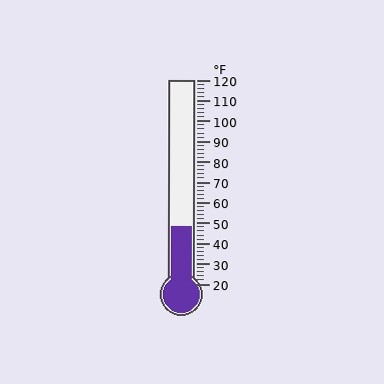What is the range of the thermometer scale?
The thermometer scale ranges from 20°F to 120°F.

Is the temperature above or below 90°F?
The temperature is below 90°F.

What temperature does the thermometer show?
The thermometer shows approximately 48°F.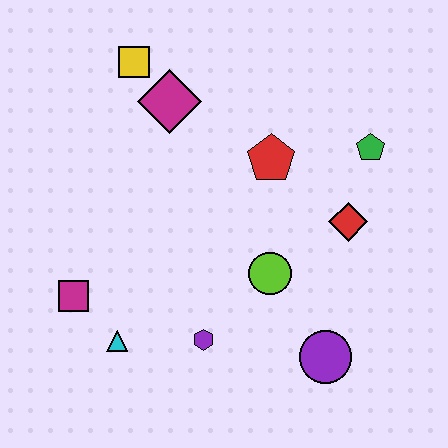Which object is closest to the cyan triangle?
The magenta square is closest to the cyan triangle.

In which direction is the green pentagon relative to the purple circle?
The green pentagon is above the purple circle.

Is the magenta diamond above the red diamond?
Yes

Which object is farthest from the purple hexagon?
The yellow square is farthest from the purple hexagon.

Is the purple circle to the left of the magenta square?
No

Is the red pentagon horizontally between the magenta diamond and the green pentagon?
Yes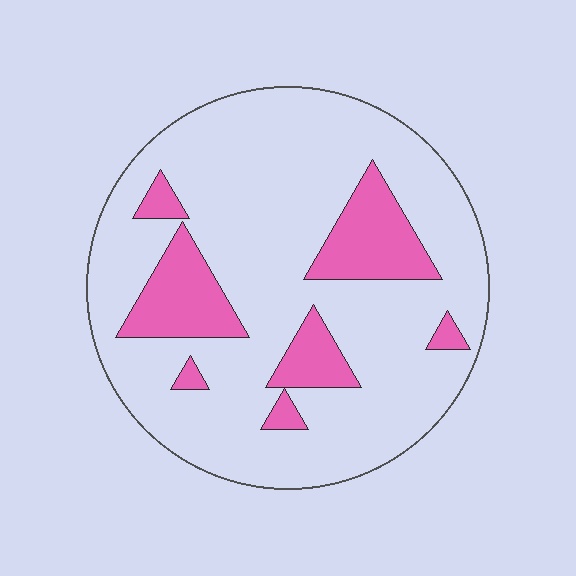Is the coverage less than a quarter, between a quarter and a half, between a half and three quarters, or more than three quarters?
Less than a quarter.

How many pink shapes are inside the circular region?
7.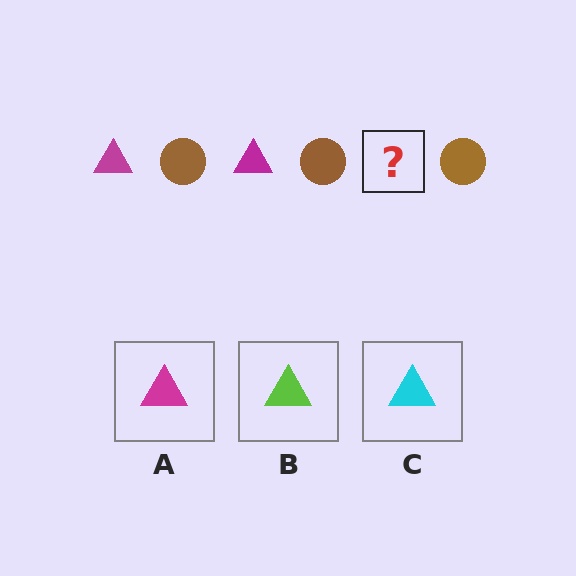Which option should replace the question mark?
Option A.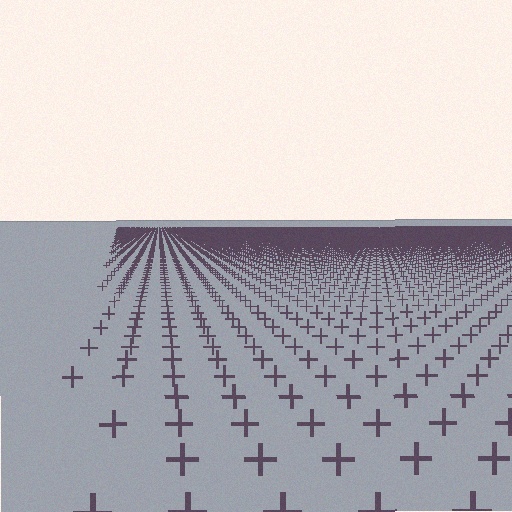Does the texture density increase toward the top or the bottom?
Density increases toward the top.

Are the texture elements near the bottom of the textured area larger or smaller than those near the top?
Larger. Near the bottom, elements are closer to the viewer and appear at a bigger on-screen size.